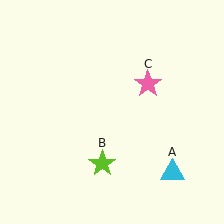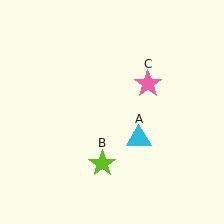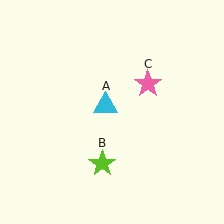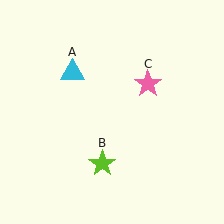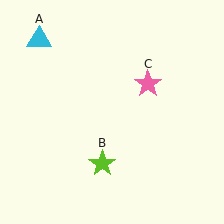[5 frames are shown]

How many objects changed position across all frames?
1 object changed position: cyan triangle (object A).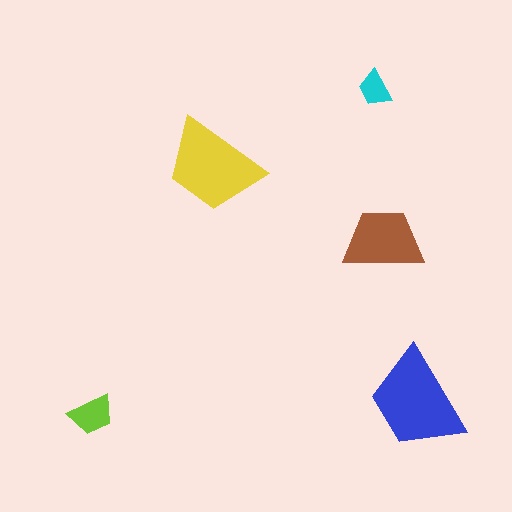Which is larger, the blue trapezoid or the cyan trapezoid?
The blue one.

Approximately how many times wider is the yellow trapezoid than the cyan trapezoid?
About 2.5 times wider.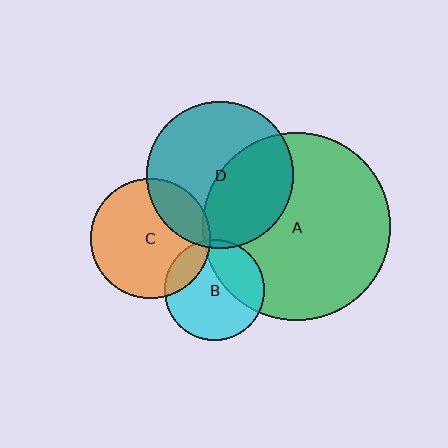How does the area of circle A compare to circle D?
Approximately 1.6 times.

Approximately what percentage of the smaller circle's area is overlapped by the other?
Approximately 15%.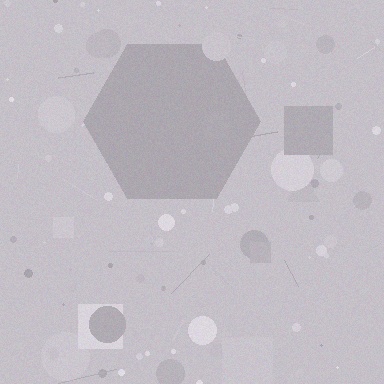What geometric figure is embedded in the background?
A hexagon is embedded in the background.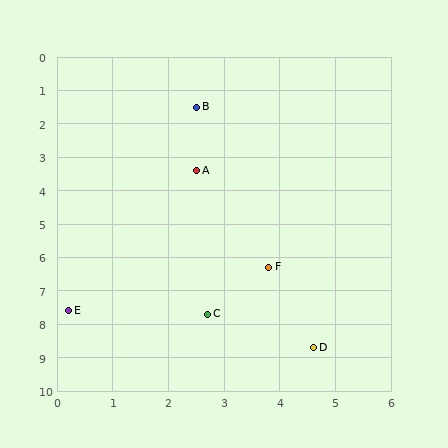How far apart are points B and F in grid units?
Points B and F are about 5.0 grid units apart.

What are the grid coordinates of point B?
Point B is at approximately (2.5, 1.5).